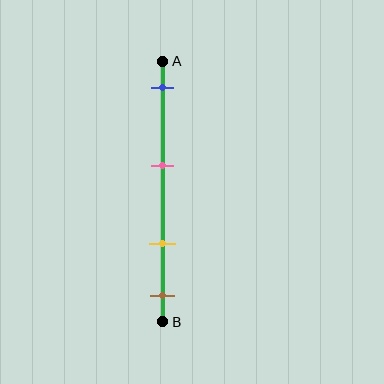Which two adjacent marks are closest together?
The yellow and brown marks are the closest adjacent pair.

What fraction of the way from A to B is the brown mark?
The brown mark is approximately 90% (0.9) of the way from A to B.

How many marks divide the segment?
There are 4 marks dividing the segment.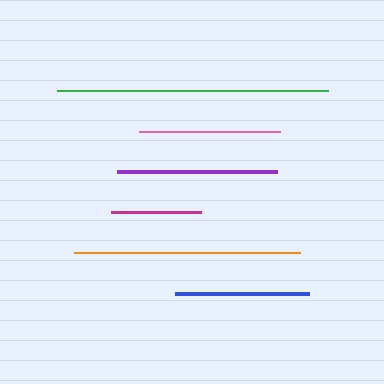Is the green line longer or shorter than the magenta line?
The green line is longer than the magenta line.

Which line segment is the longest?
The green line is the longest at approximately 271 pixels.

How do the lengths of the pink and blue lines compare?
The pink and blue lines are approximately the same length.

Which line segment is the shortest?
The magenta line is the shortest at approximately 90 pixels.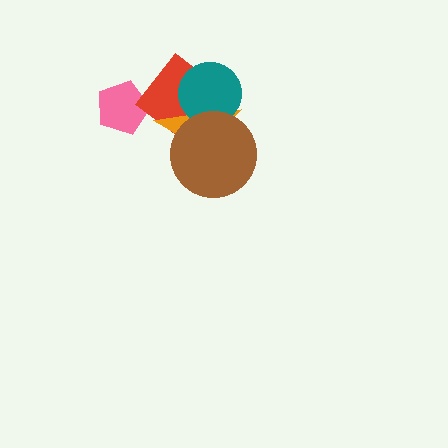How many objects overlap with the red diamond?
4 objects overlap with the red diamond.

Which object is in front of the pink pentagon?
The red diamond is in front of the pink pentagon.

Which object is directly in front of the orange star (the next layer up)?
The teal circle is directly in front of the orange star.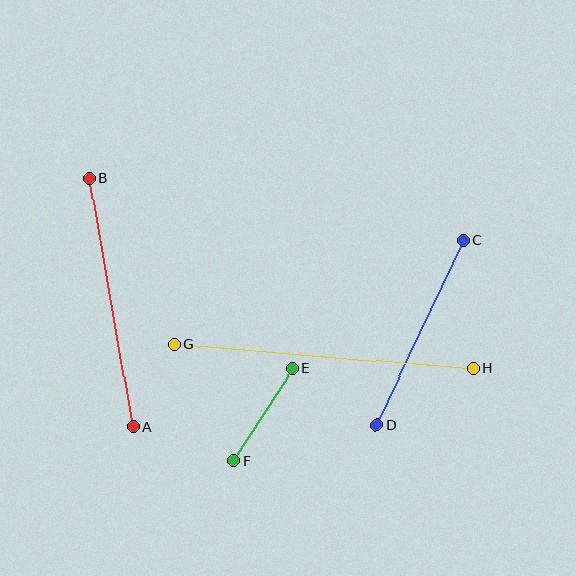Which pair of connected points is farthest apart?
Points G and H are farthest apart.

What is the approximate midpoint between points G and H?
The midpoint is at approximately (324, 356) pixels.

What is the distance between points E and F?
The distance is approximately 110 pixels.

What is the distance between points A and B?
The distance is approximately 252 pixels.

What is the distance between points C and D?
The distance is approximately 204 pixels.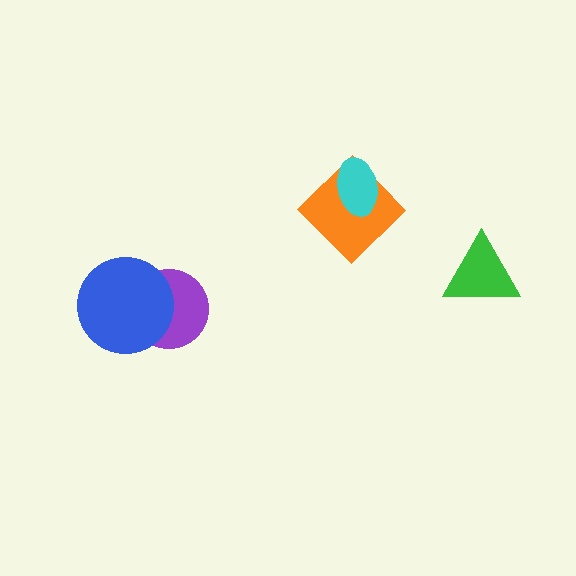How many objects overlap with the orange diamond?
1 object overlaps with the orange diamond.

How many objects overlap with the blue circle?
1 object overlaps with the blue circle.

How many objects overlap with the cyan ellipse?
1 object overlaps with the cyan ellipse.